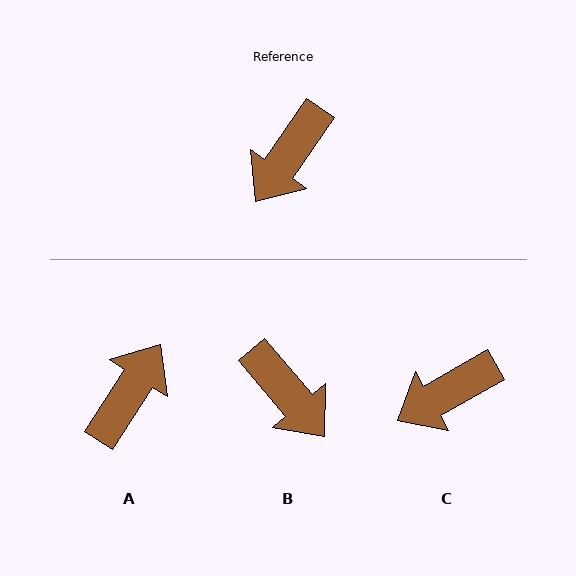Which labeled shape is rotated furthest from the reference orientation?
A, about 178 degrees away.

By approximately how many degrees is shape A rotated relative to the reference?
Approximately 178 degrees clockwise.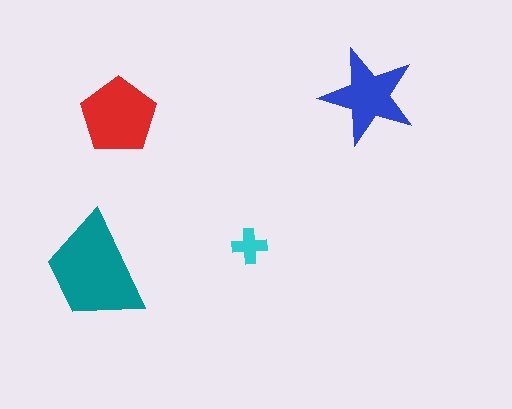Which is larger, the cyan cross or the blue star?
The blue star.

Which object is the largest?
The teal trapezoid.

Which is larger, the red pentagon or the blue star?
The red pentagon.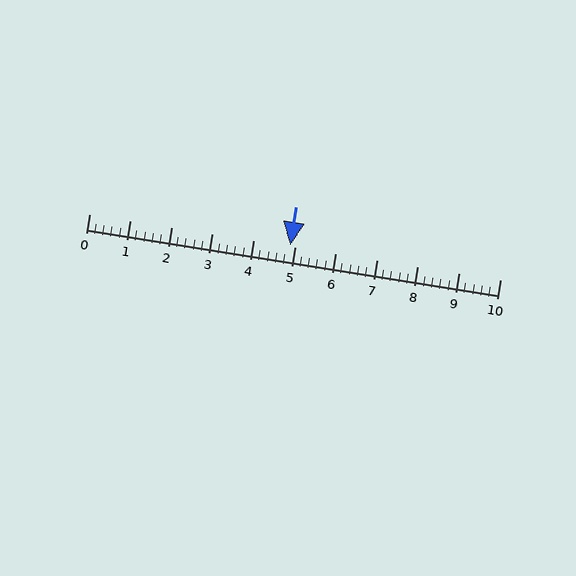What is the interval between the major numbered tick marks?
The major tick marks are spaced 1 units apart.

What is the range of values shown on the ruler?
The ruler shows values from 0 to 10.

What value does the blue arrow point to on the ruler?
The blue arrow points to approximately 4.9.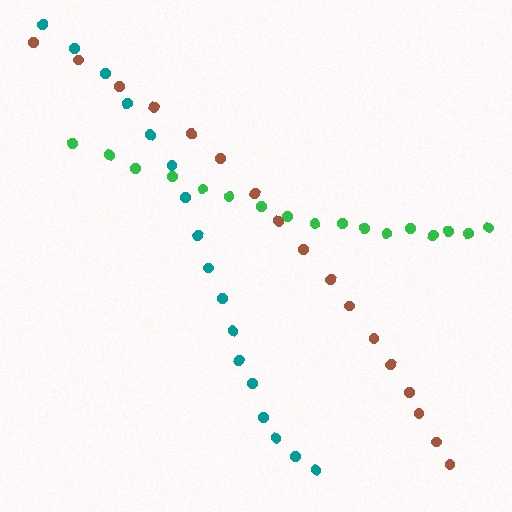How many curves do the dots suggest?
There are 3 distinct paths.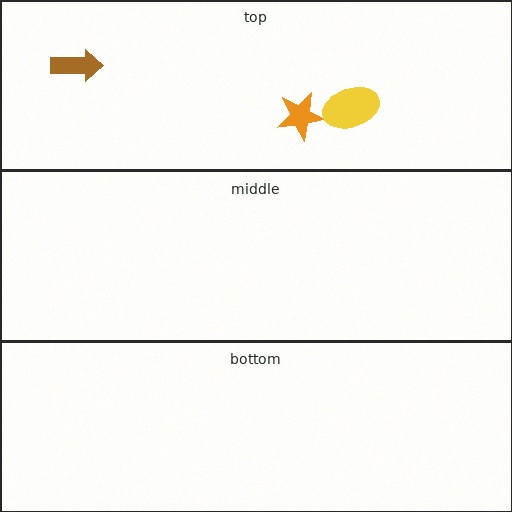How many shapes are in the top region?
3.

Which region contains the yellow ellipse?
The top region.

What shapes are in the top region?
The orange star, the brown arrow, the yellow ellipse.